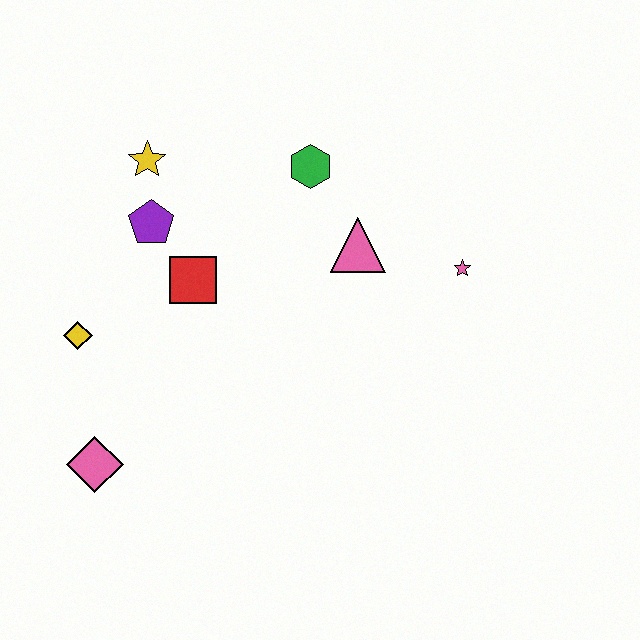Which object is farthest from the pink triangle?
The pink diamond is farthest from the pink triangle.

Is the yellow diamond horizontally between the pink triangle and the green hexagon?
No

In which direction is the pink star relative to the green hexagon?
The pink star is to the right of the green hexagon.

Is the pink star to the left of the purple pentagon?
No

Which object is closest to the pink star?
The pink triangle is closest to the pink star.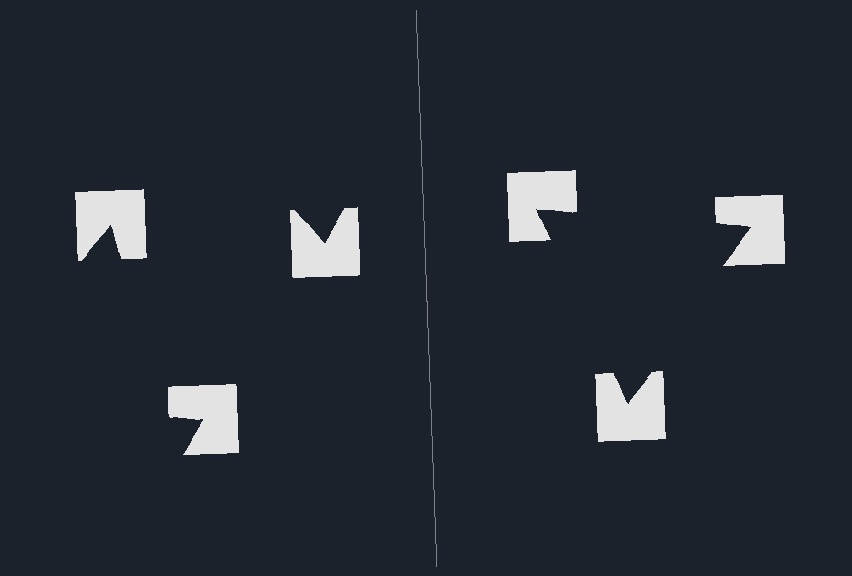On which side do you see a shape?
An illusory triangle appears on the right side. On the left side the wedge cuts are rotated, so no coherent shape forms.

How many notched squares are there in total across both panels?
6 — 3 on each side.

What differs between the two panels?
The notched squares are positioned identically on both sides; only the wedge orientations differ. On the right they align to a triangle; on the left they are misaligned.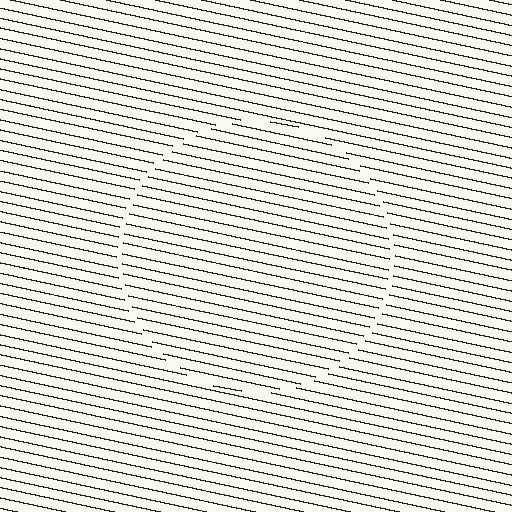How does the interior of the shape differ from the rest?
The interior of the shape contains the same grating, shifted by half a period — the contour is defined by the phase discontinuity where line-ends from the inner and outer gratings abut.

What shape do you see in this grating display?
An illusory circle. The interior of the shape contains the same grating, shifted by half a period — the contour is defined by the phase discontinuity where line-ends from the inner and outer gratings abut.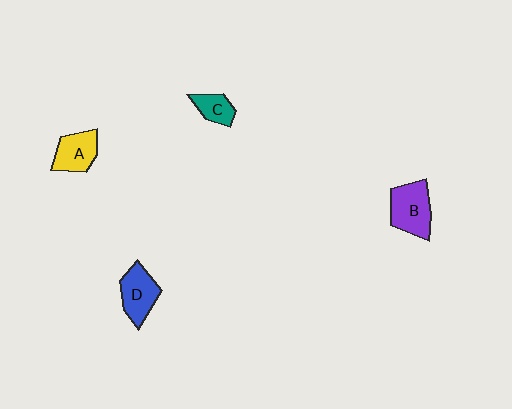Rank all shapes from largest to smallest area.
From largest to smallest: B (purple), D (blue), A (yellow), C (teal).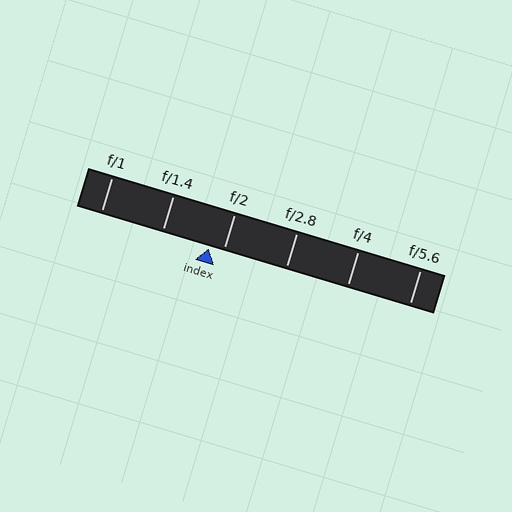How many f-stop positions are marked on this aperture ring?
There are 6 f-stop positions marked.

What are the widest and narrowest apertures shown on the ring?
The widest aperture shown is f/1 and the narrowest is f/5.6.